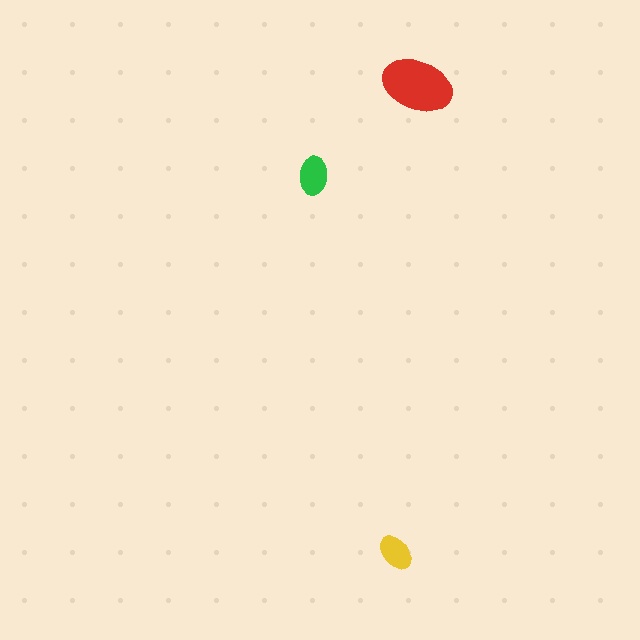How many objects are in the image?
There are 3 objects in the image.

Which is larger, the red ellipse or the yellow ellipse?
The red one.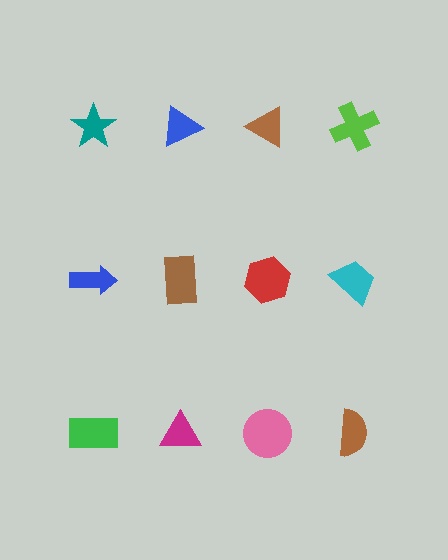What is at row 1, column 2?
A blue triangle.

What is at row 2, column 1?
A blue arrow.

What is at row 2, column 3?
A red hexagon.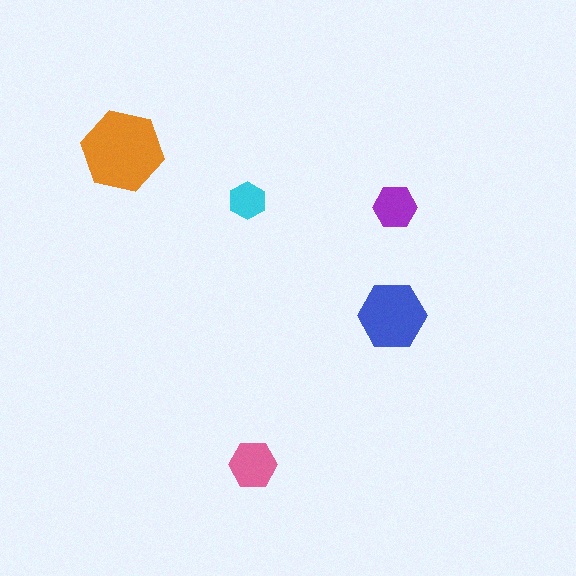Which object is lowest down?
The pink hexagon is bottommost.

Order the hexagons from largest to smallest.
the orange one, the blue one, the pink one, the purple one, the cyan one.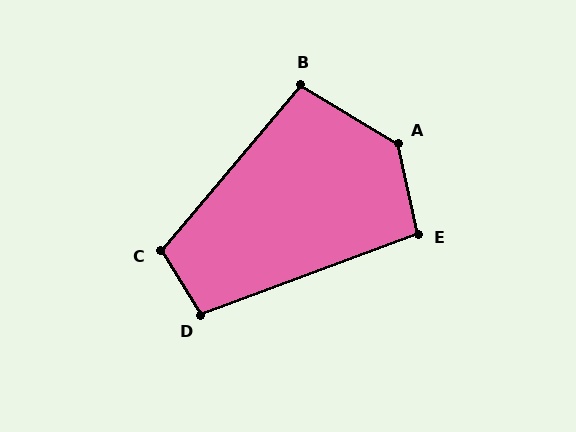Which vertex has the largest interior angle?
A, at approximately 134 degrees.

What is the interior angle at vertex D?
Approximately 102 degrees (obtuse).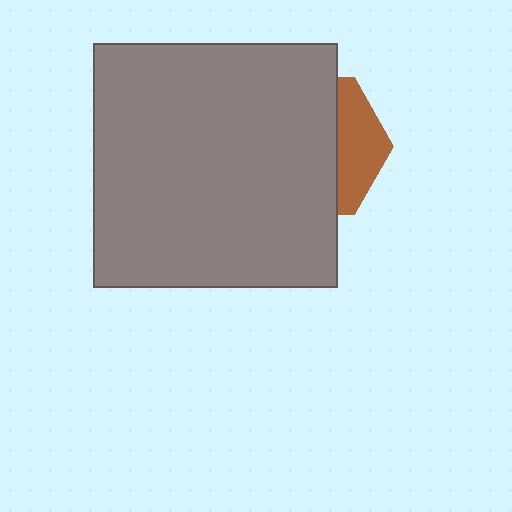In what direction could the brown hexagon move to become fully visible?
The brown hexagon could move right. That would shift it out from behind the gray square entirely.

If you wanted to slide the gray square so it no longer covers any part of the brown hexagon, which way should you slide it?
Slide it left — that is the most direct way to separate the two shapes.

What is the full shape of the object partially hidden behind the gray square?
The partially hidden object is a brown hexagon.